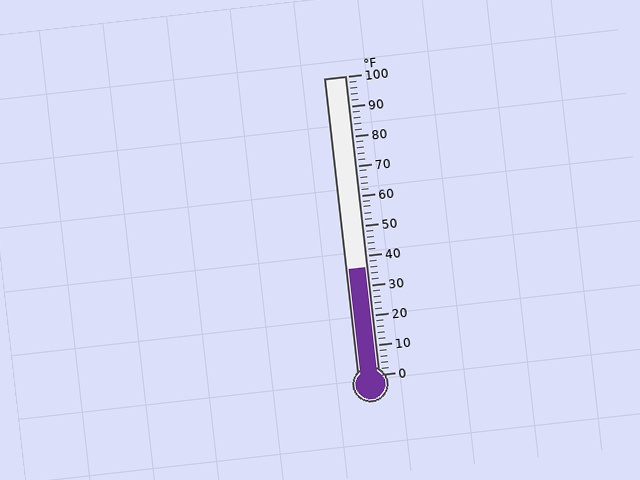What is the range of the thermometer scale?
The thermometer scale ranges from 0°F to 100°F.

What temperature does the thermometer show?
The thermometer shows approximately 36°F.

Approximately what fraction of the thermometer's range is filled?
The thermometer is filled to approximately 35% of its range.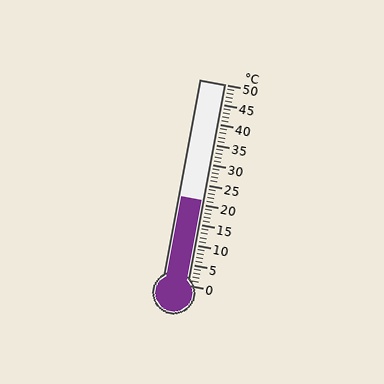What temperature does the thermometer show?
The thermometer shows approximately 21°C.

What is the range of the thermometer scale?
The thermometer scale ranges from 0°C to 50°C.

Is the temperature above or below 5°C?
The temperature is above 5°C.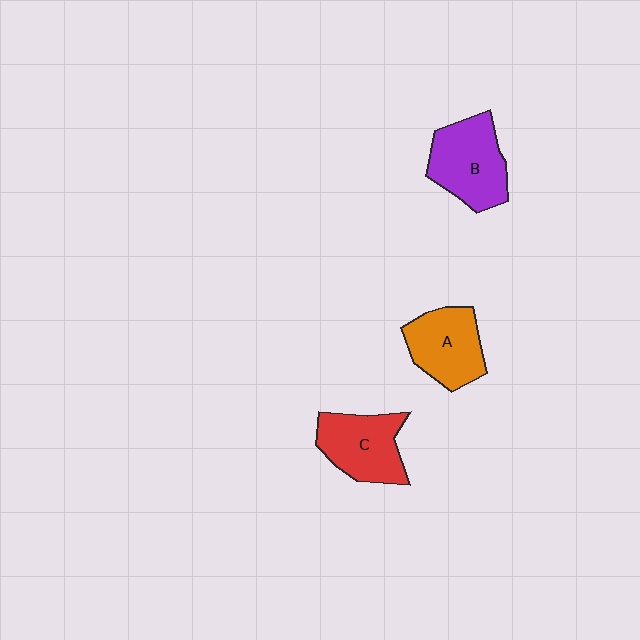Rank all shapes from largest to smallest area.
From largest to smallest: B (purple), C (red), A (orange).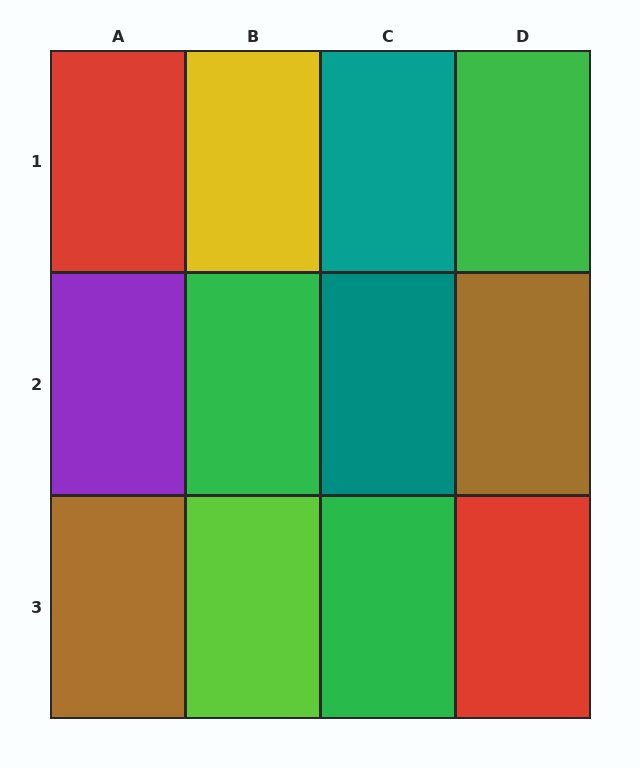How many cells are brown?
2 cells are brown.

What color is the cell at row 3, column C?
Green.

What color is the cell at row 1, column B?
Yellow.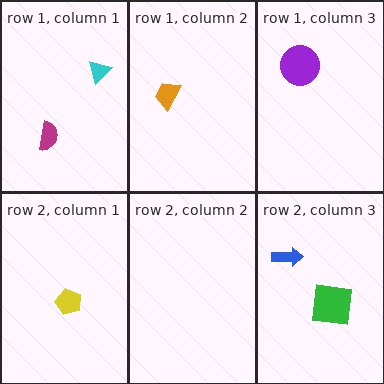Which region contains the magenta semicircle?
The row 1, column 1 region.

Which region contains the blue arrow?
The row 2, column 3 region.